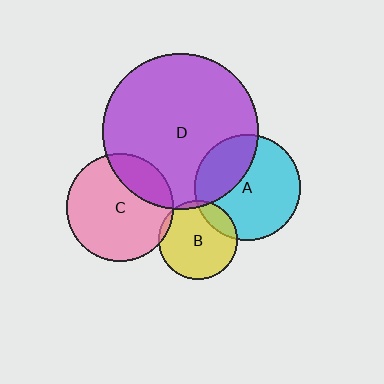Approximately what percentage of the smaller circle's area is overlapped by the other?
Approximately 15%.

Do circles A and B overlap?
Yes.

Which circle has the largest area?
Circle D (purple).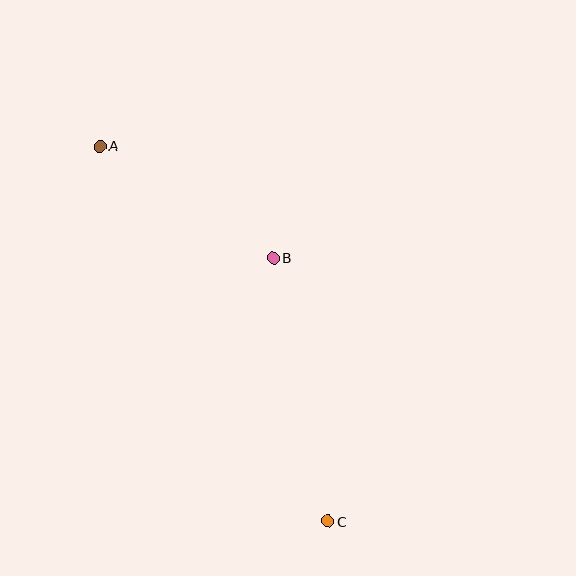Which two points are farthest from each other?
Points A and C are farthest from each other.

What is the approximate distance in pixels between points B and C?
The distance between B and C is approximately 269 pixels.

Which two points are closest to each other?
Points A and B are closest to each other.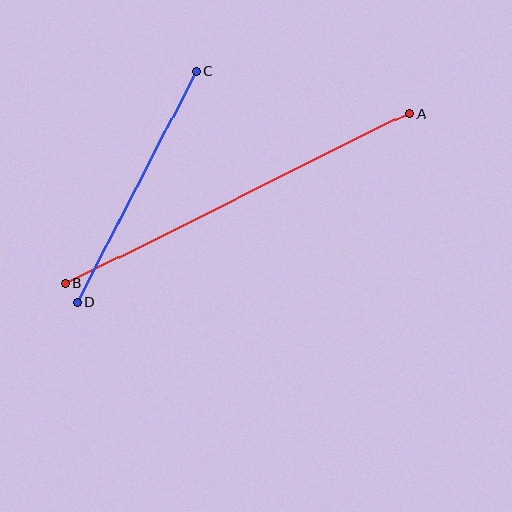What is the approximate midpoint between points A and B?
The midpoint is at approximately (237, 199) pixels.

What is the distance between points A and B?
The distance is approximately 384 pixels.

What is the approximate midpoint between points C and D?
The midpoint is at approximately (137, 187) pixels.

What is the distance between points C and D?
The distance is approximately 260 pixels.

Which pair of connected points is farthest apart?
Points A and B are farthest apart.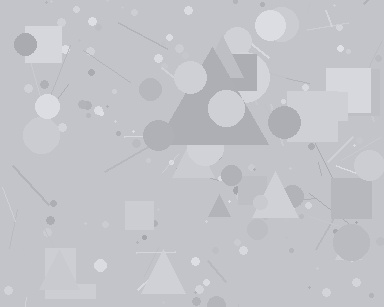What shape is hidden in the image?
A triangle is hidden in the image.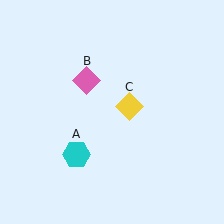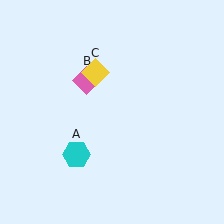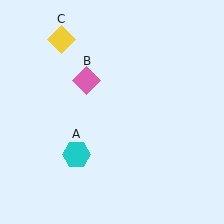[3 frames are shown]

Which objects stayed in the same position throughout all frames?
Cyan hexagon (object A) and pink diamond (object B) remained stationary.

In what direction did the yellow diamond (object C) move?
The yellow diamond (object C) moved up and to the left.